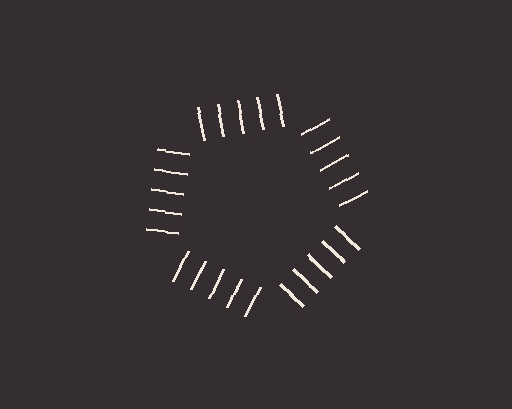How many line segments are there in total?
25 — 5 along each of the 5 edges.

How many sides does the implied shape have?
5 sides — the line-ends trace a pentagon.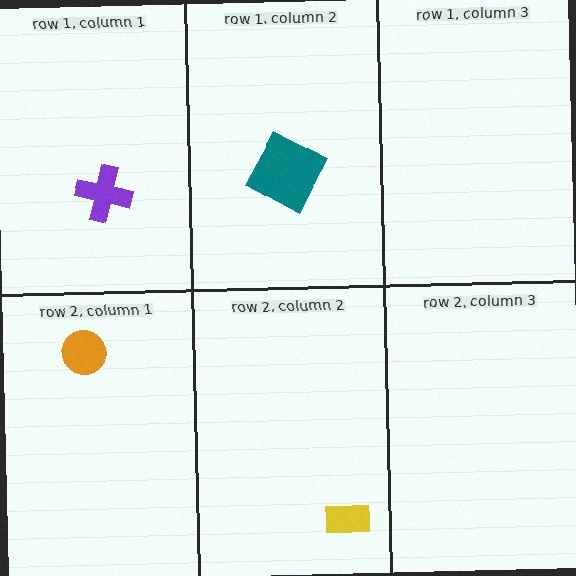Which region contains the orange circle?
The row 2, column 1 region.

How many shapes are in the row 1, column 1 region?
1.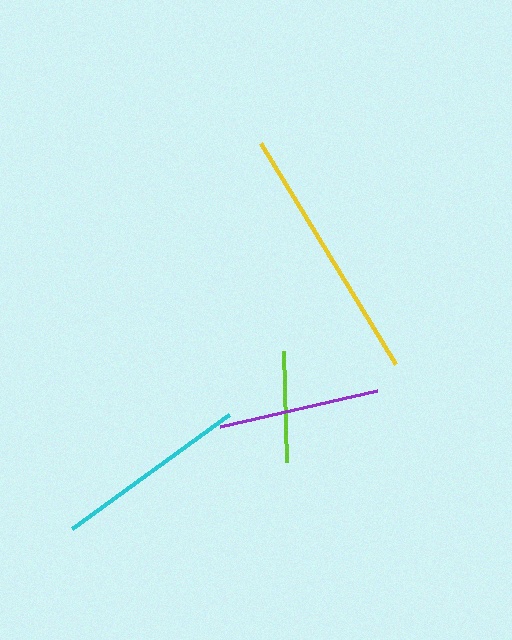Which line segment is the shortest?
The lime line is the shortest at approximately 110 pixels.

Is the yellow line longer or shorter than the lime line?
The yellow line is longer than the lime line.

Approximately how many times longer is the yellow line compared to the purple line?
The yellow line is approximately 1.6 times the length of the purple line.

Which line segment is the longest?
The yellow line is the longest at approximately 259 pixels.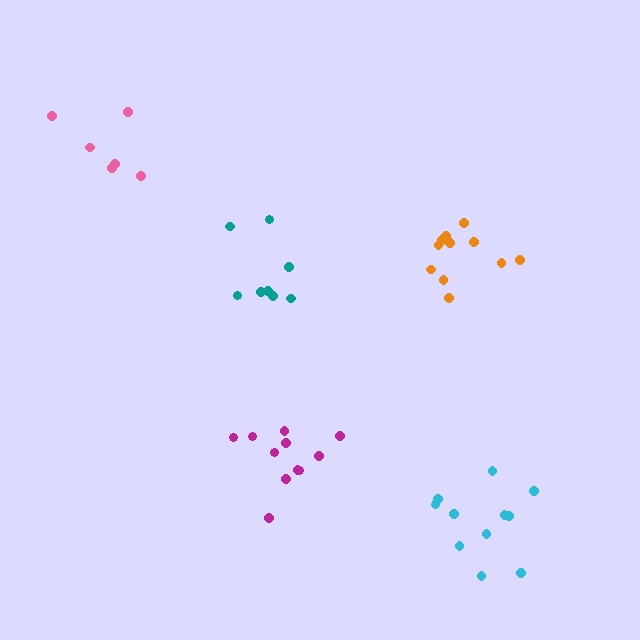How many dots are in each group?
Group 1: 11 dots, Group 2: 6 dots, Group 3: 8 dots, Group 4: 11 dots, Group 5: 11 dots (47 total).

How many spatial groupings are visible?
There are 5 spatial groupings.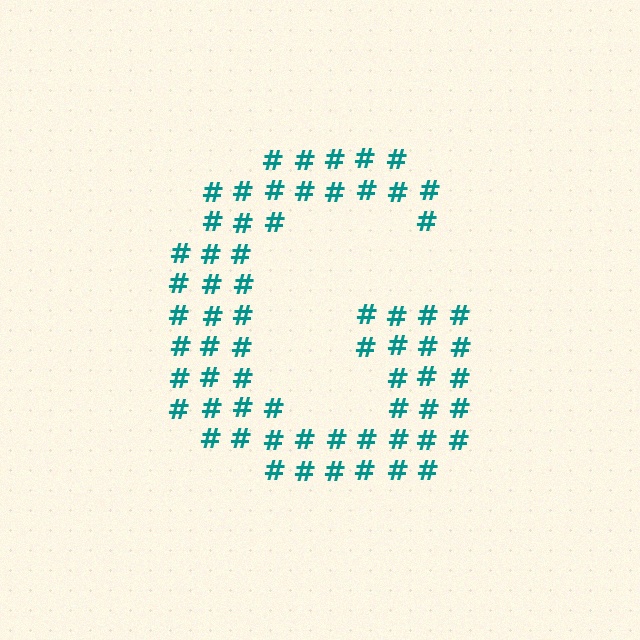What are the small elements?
The small elements are hash symbols.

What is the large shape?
The large shape is the letter G.